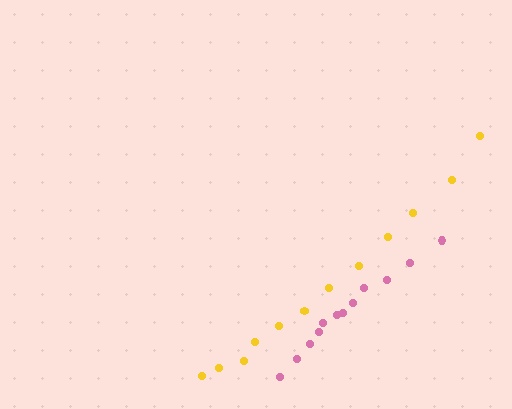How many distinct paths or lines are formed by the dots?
There are 2 distinct paths.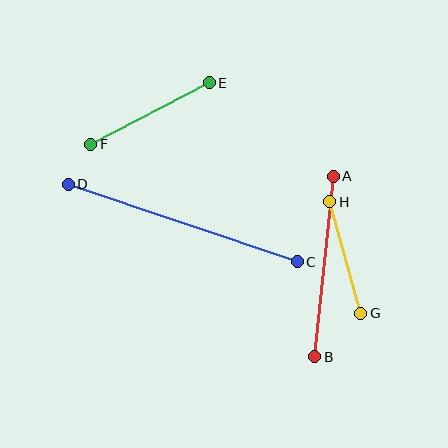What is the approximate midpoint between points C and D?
The midpoint is at approximately (183, 223) pixels.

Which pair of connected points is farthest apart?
Points C and D are farthest apart.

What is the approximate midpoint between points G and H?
The midpoint is at approximately (345, 258) pixels.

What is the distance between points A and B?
The distance is approximately 182 pixels.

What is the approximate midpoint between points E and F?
The midpoint is at approximately (150, 114) pixels.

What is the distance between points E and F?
The distance is approximately 133 pixels.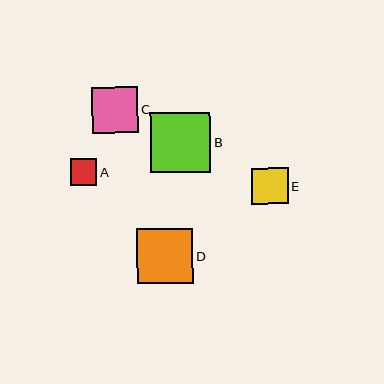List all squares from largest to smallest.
From largest to smallest: B, D, C, E, A.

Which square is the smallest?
Square A is the smallest with a size of approximately 26 pixels.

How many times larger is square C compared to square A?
Square C is approximately 1.8 times the size of square A.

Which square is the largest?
Square B is the largest with a size of approximately 60 pixels.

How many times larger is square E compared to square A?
Square E is approximately 1.4 times the size of square A.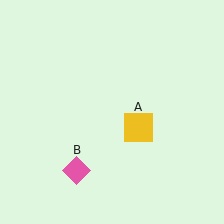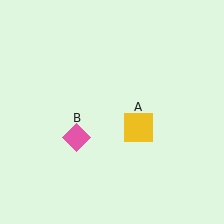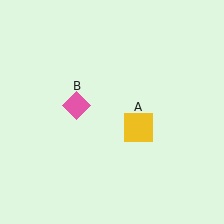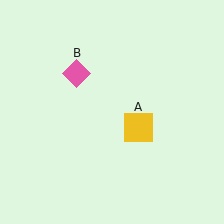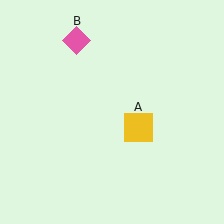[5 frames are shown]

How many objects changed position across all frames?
1 object changed position: pink diamond (object B).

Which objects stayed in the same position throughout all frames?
Yellow square (object A) remained stationary.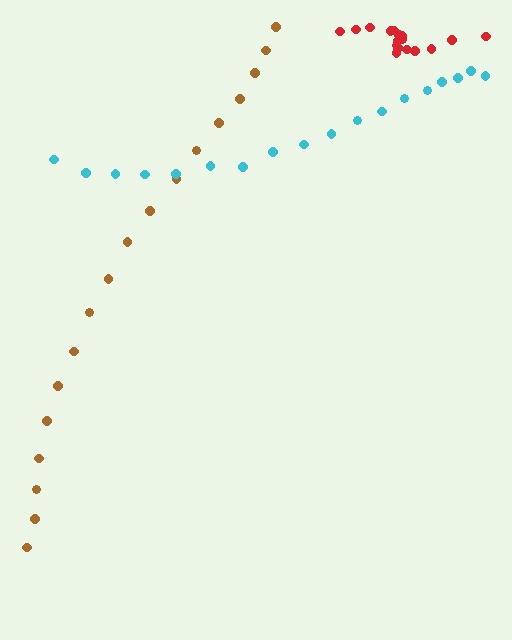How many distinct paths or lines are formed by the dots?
There are 3 distinct paths.